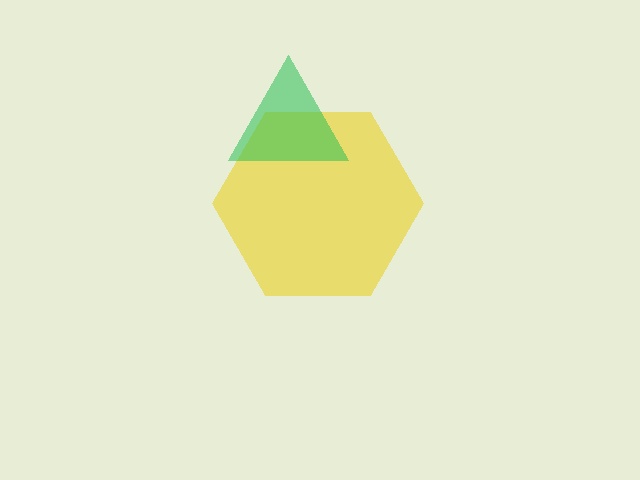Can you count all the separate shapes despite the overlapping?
Yes, there are 2 separate shapes.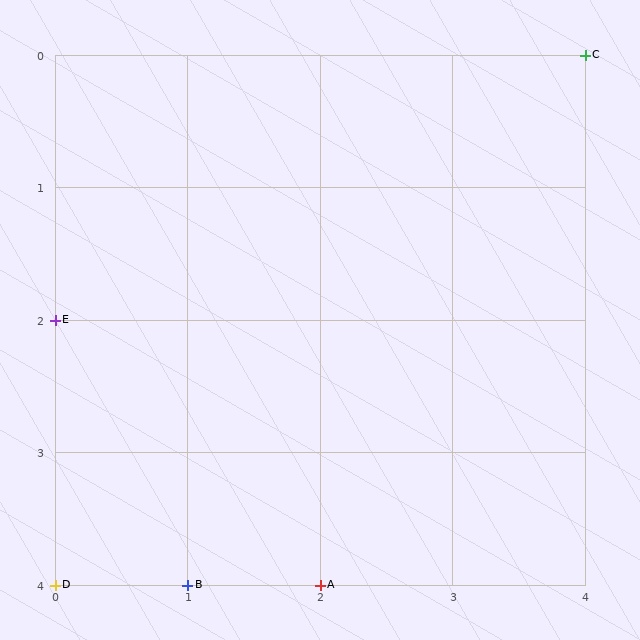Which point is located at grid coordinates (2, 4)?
Point A is at (2, 4).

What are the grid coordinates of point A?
Point A is at grid coordinates (2, 4).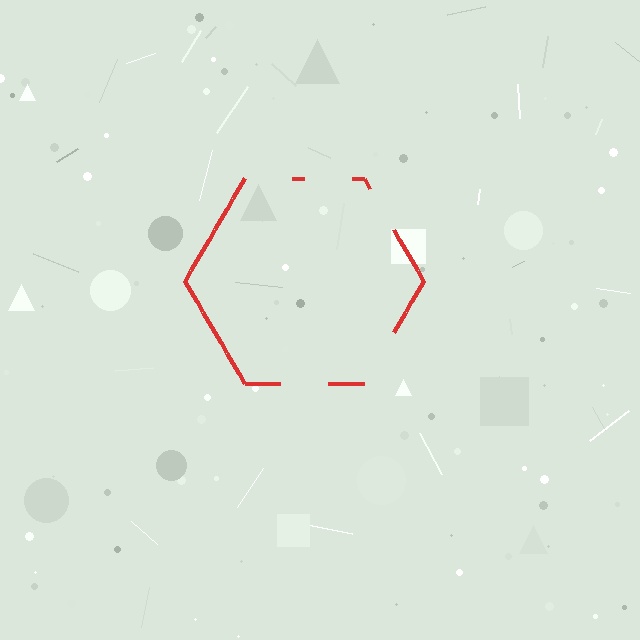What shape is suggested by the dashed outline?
The dashed outline suggests a hexagon.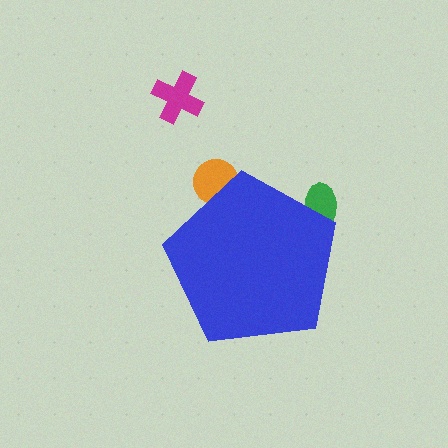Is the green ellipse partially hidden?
Yes, the green ellipse is partially hidden behind the blue pentagon.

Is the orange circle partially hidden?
Yes, the orange circle is partially hidden behind the blue pentagon.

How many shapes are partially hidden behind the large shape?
2 shapes are partially hidden.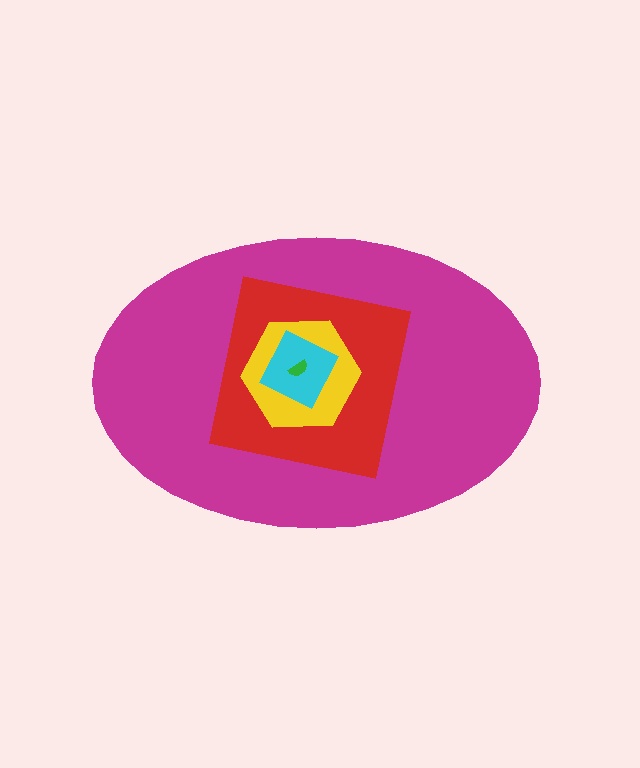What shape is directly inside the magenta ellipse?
The red square.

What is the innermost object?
The green semicircle.